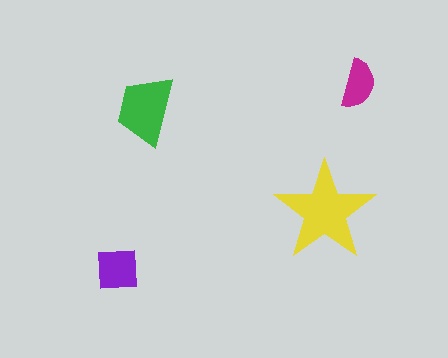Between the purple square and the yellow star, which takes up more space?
The yellow star.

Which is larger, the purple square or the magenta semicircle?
The purple square.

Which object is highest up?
The magenta semicircle is topmost.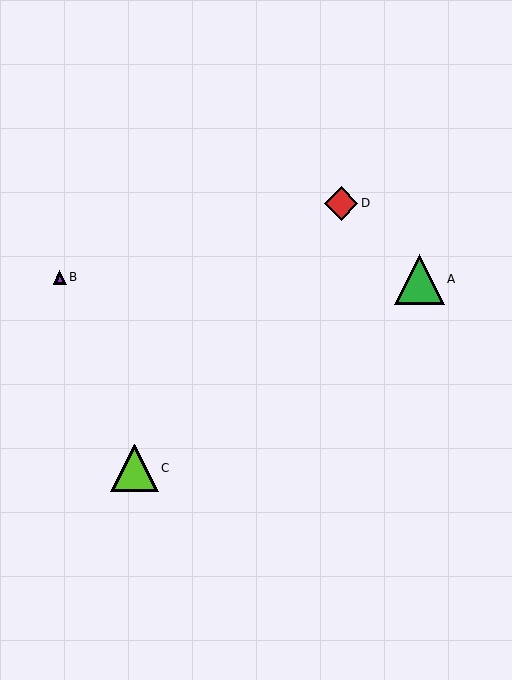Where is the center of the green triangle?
The center of the green triangle is at (420, 280).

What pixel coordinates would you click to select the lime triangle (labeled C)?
Click at (134, 468) to select the lime triangle C.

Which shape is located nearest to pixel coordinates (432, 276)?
The green triangle (labeled A) at (420, 280) is nearest to that location.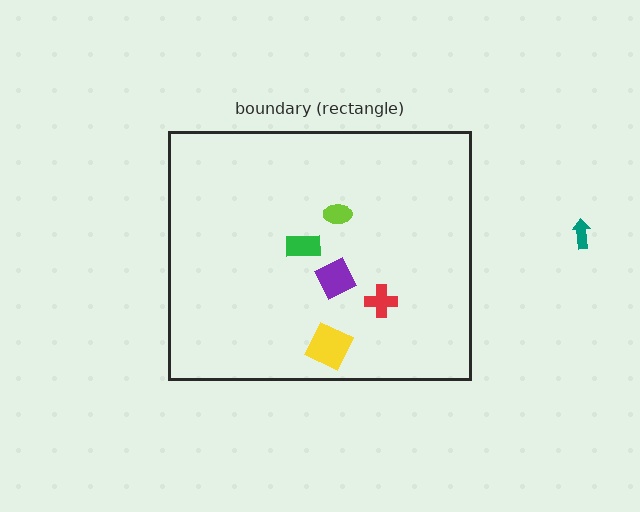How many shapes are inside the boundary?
5 inside, 1 outside.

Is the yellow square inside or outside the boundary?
Inside.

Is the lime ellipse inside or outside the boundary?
Inside.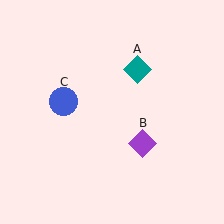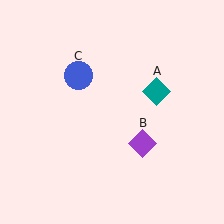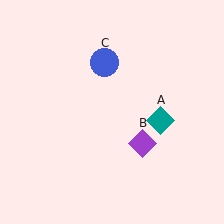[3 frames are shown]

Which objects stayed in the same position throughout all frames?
Purple diamond (object B) remained stationary.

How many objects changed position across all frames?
2 objects changed position: teal diamond (object A), blue circle (object C).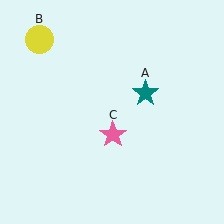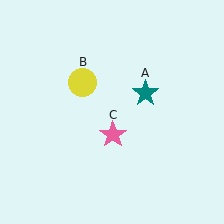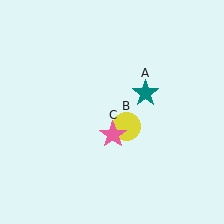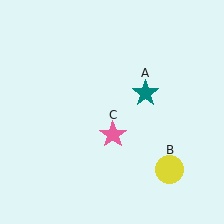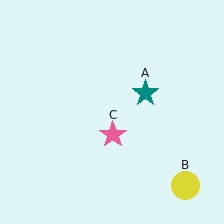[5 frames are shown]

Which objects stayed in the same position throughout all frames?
Teal star (object A) and pink star (object C) remained stationary.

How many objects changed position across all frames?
1 object changed position: yellow circle (object B).